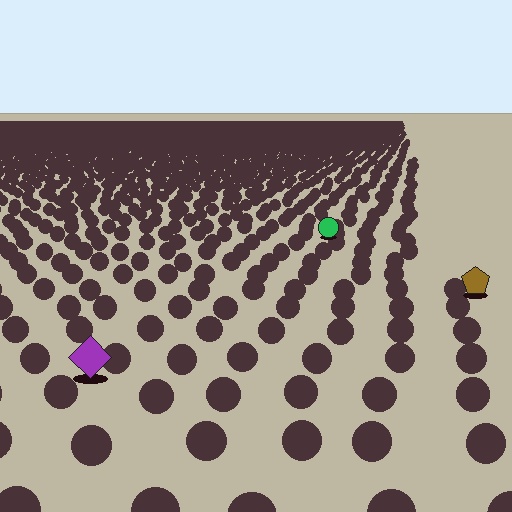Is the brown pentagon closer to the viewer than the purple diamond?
No. The purple diamond is closer — you can tell from the texture gradient: the ground texture is coarser near it.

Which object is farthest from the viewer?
The green circle is farthest from the viewer. It appears smaller and the ground texture around it is denser.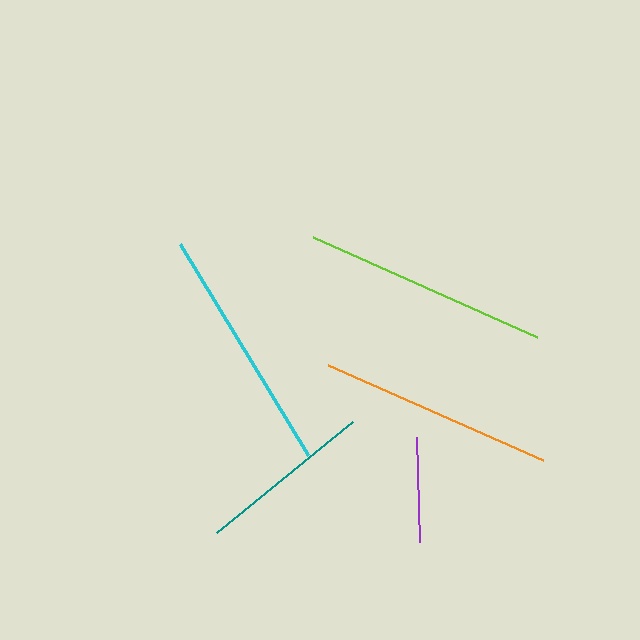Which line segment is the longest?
The cyan line is the longest at approximately 247 pixels.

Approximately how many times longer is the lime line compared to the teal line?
The lime line is approximately 1.4 times the length of the teal line.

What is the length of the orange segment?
The orange segment is approximately 234 pixels long.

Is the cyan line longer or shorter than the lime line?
The cyan line is longer than the lime line.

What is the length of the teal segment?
The teal segment is approximately 175 pixels long.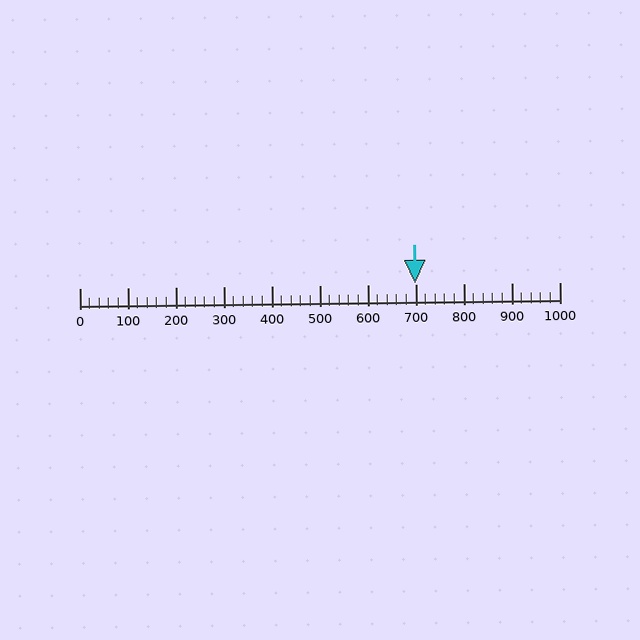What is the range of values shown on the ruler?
The ruler shows values from 0 to 1000.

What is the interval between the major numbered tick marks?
The major tick marks are spaced 100 units apart.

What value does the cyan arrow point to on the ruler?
The cyan arrow points to approximately 700.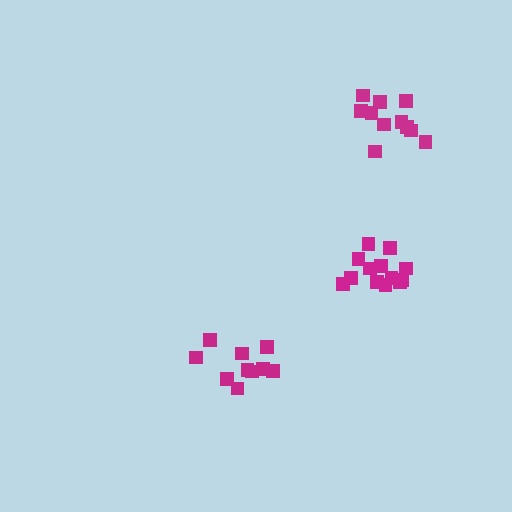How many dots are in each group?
Group 1: 11 dots, Group 2: 13 dots, Group 3: 10 dots (34 total).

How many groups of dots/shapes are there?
There are 3 groups.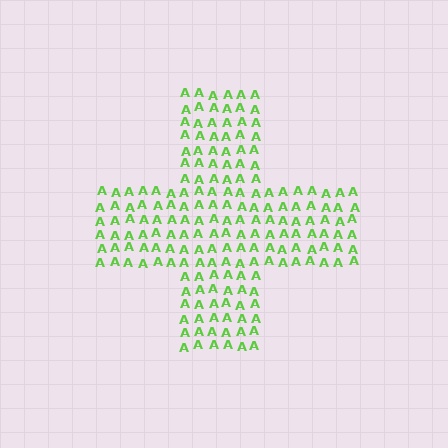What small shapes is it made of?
It is made of small letter A's.